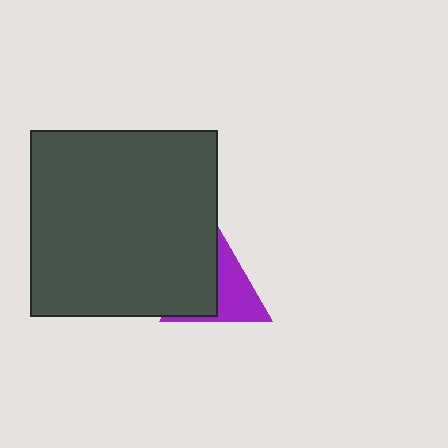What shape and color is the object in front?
The object in front is a dark gray square.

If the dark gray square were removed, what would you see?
You would see the complete purple triangle.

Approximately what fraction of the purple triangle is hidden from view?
Roughly 49% of the purple triangle is hidden behind the dark gray square.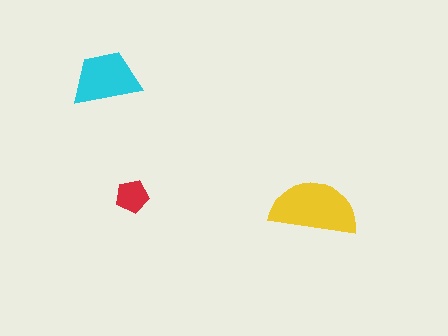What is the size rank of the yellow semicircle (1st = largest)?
1st.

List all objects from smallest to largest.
The red pentagon, the cyan trapezoid, the yellow semicircle.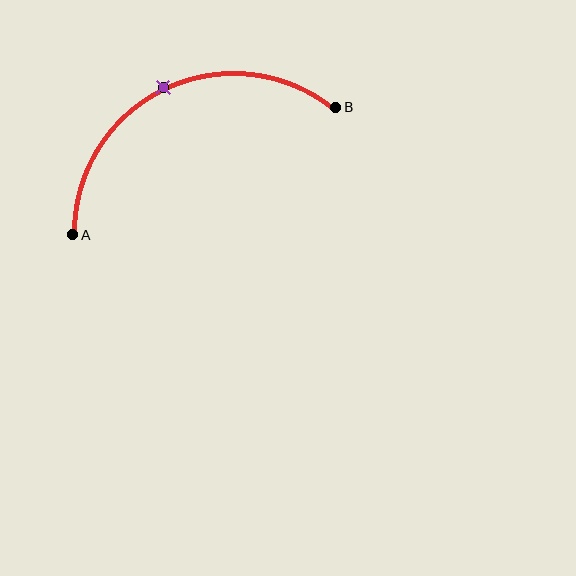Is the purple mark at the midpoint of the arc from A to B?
Yes. The purple mark lies on the arc at equal arc-length from both A and B — it is the arc midpoint.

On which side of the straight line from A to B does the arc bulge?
The arc bulges above the straight line connecting A and B.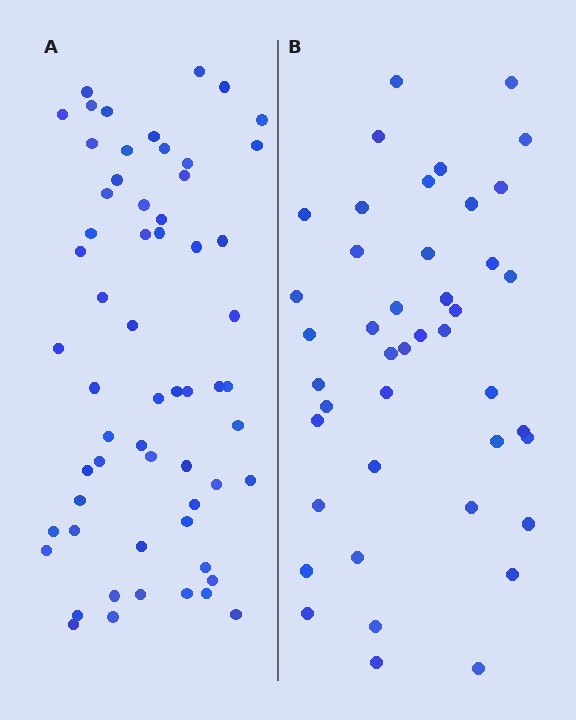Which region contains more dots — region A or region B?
Region A (the left region) has more dots.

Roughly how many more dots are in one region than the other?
Region A has approximately 15 more dots than region B.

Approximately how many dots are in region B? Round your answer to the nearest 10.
About 40 dots. (The exact count is 43, which rounds to 40.)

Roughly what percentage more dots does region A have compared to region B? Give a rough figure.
About 40% more.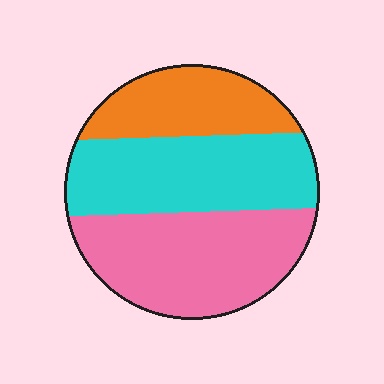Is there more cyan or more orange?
Cyan.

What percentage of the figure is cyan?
Cyan takes up about three eighths (3/8) of the figure.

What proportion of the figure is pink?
Pink covers around 40% of the figure.